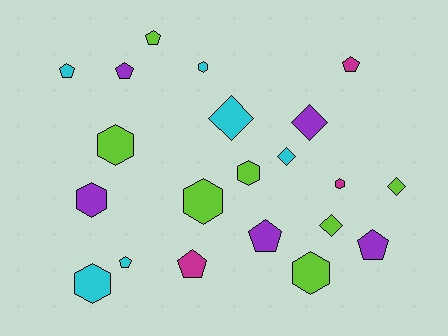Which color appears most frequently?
Lime, with 7 objects.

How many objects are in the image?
There are 21 objects.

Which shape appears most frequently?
Hexagon, with 8 objects.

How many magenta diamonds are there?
There are no magenta diamonds.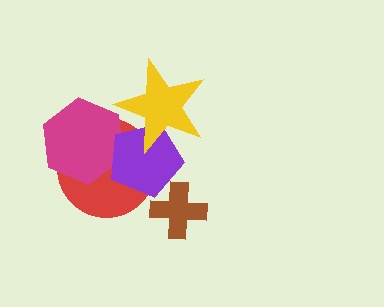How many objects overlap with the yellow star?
2 objects overlap with the yellow star.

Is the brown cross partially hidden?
Yes, it is partially covered by another shape.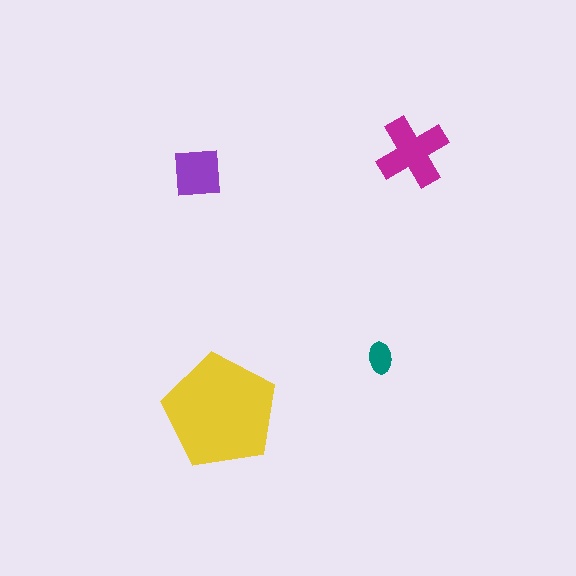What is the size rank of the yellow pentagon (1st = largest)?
1st.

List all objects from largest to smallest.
The yellow pentagon, the magenta cross, the purple square, the teal ellipse.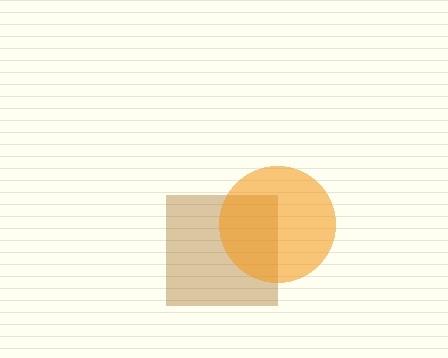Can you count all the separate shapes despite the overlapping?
Yes, there are 2 separate shapes.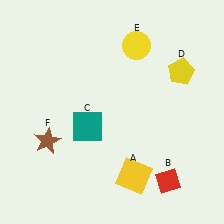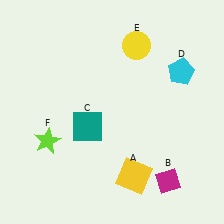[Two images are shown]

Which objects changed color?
B changed from red to magenta. D changed from yellow to cyan. F changed from brown to lime.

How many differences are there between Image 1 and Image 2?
There are 3 differences between the two images.